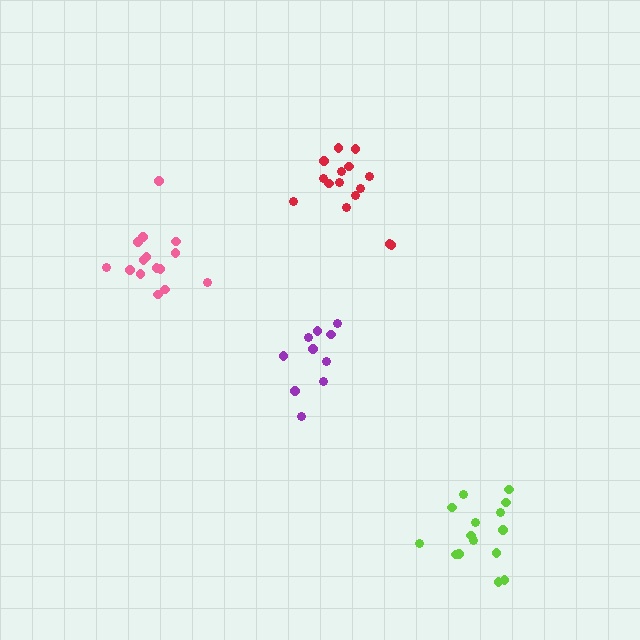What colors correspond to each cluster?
The clusters are colored: purple, pink, lime, red.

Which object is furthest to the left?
The pink cluster is leftmost.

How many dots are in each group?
Group 1: 10 dots, Group 2: 15 dots, Group 3: 15 dots, Group 4: 15 dots (55 total).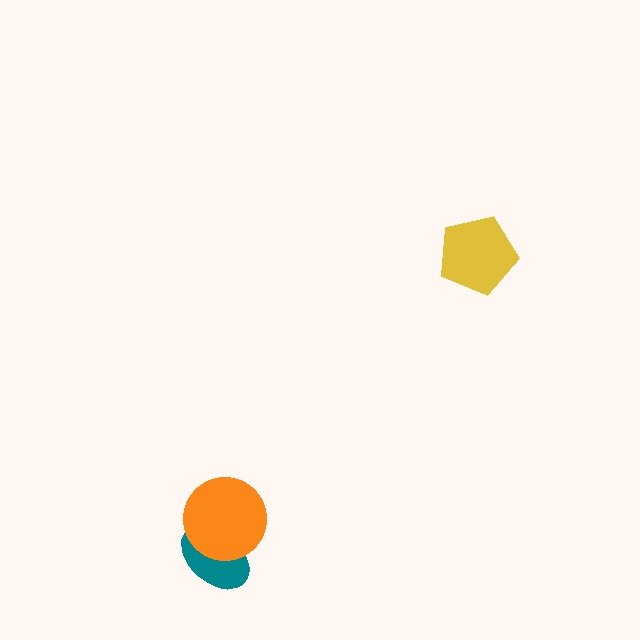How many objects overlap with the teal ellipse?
1 object overlaps with the teal ellipse.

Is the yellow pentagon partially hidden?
No, no other shape covers it.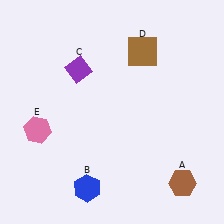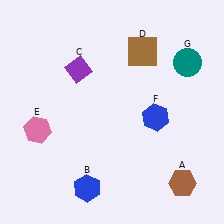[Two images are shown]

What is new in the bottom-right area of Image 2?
A blue hexagon (F) was added in the bottom-right area of Image 2.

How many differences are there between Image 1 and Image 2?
There are 2 differences between the two images.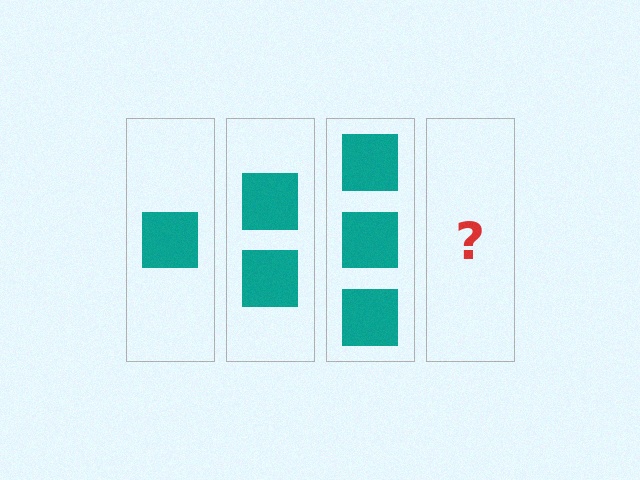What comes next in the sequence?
The next element should be 4 squares.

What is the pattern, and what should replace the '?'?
The pattern is that each step adds one more square. The '?' should be 4 squares.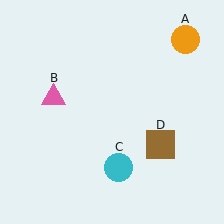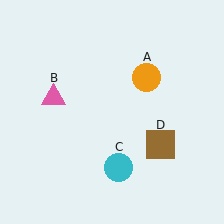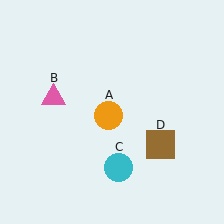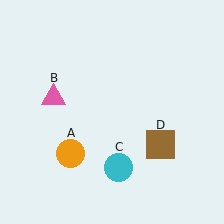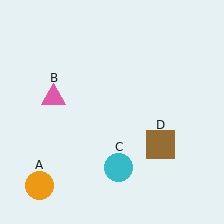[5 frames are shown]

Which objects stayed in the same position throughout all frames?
Pink triangle (object B) and cyan circle (object C) and brown square (object D) remained stationary.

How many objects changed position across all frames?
1 object changed position: orange circle (object A).